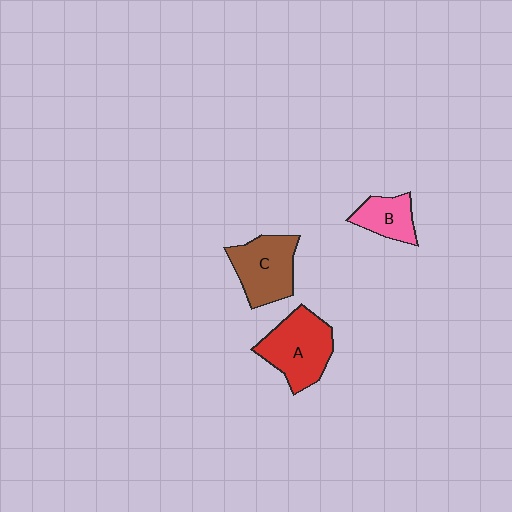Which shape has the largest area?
Shape A (red).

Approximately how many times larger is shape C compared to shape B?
Approximately 1.6 times.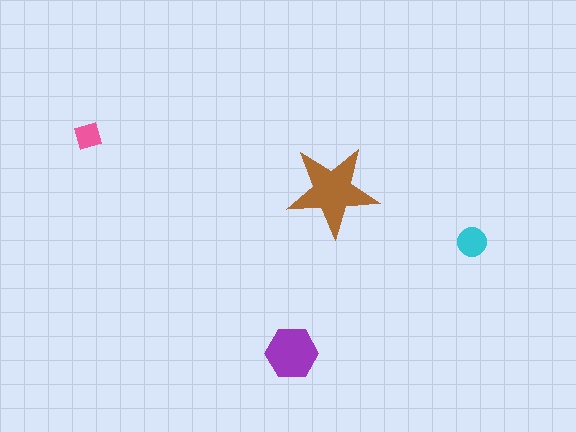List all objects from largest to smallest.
The brown star, the purple hexagon, the cyan circle, the pink diamond.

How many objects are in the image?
There are 4 objects in the image.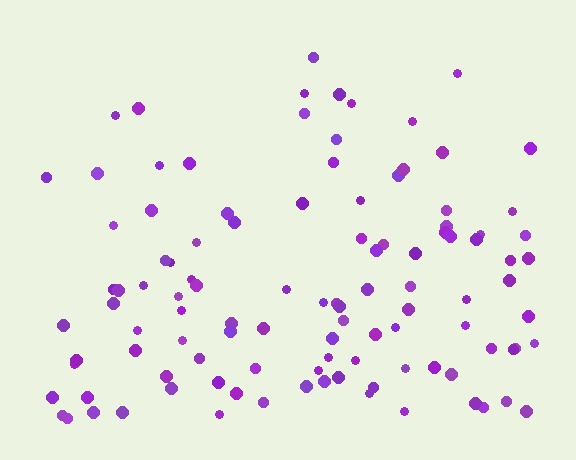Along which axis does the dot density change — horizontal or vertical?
Vertical.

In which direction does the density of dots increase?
From top to bottom, with the bottom side densest.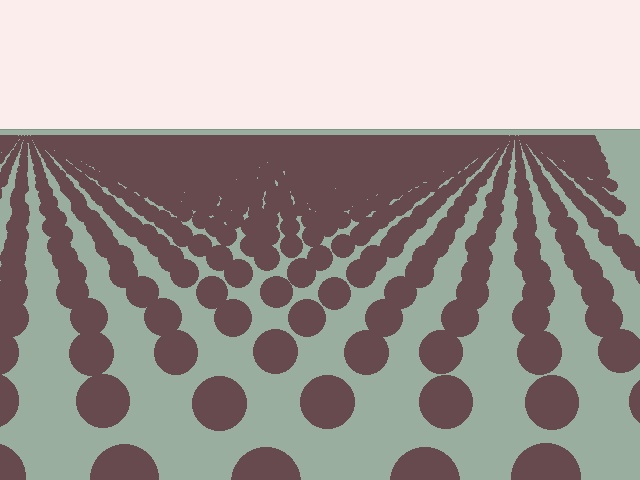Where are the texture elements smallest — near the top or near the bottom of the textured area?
Near the top.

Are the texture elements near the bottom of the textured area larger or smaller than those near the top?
Larger. Near the bottom, elements are closer to the viewer and appear at a bigger on-screen size.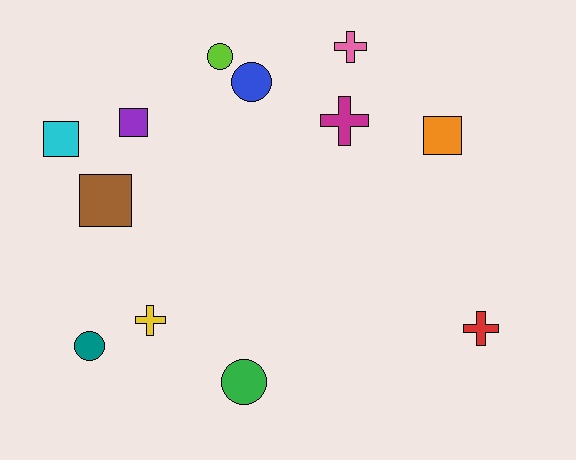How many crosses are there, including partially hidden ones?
There are 4 crosses.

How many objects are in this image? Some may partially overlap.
There are 12 objects.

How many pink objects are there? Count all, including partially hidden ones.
There is 1 pink object.